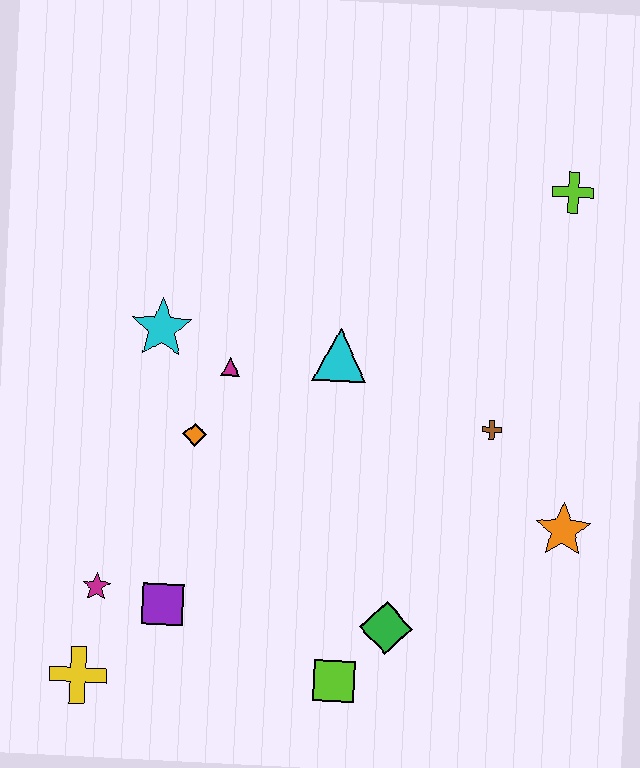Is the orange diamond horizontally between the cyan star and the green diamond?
Yes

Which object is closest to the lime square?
The green diamond is closest to the lime square.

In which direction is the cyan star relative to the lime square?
The cyan star is above the lime square.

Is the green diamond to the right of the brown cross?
No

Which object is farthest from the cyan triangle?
The yellow cross is farthest from the cyan triangle.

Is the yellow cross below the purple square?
Yes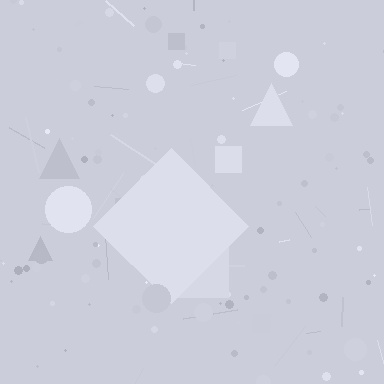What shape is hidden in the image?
A diamond is hidden in the image.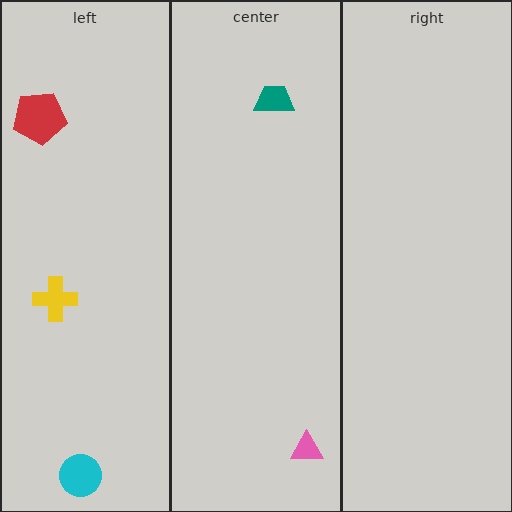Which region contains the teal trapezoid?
The center region.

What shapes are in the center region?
The pink triangle, the teal trapezoid.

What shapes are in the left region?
The cyan circle, the yellow cross, the red pentagon.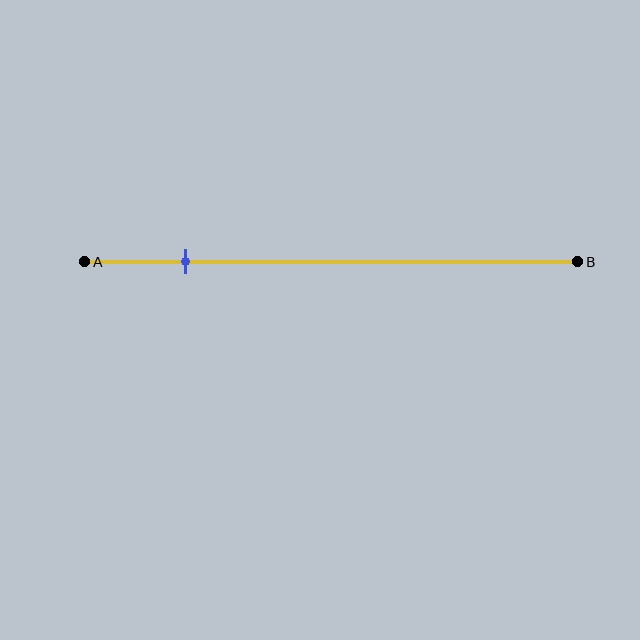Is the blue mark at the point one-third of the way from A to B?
No, the mark is at about 20% from A, not at the 33% one-third point.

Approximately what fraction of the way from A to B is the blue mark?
The blue mark is approximately 20% of the way from A to B.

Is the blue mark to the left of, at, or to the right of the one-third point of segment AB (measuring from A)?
The blue mark is to the left of the one-third point of segment AB.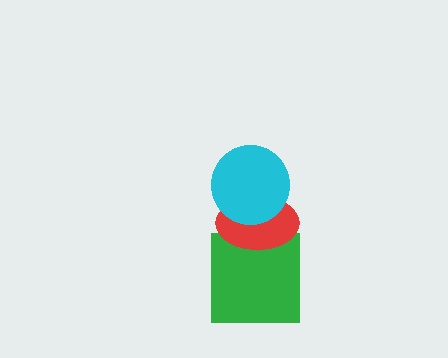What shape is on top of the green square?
The red ellipse is on top of the green square.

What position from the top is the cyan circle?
The cyan circle is 1st from the top.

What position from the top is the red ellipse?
The red ellipse is 2nd from the top.